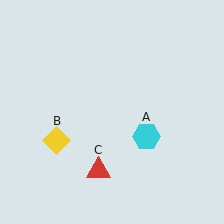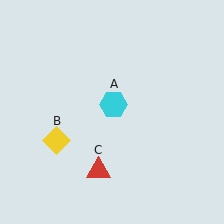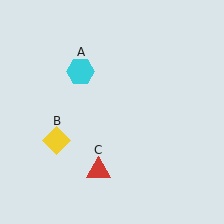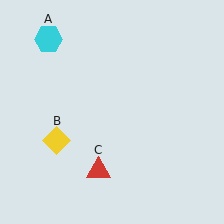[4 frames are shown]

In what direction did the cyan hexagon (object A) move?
The cyan hexagon (object A) moved up and to the left.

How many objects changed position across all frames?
1 object changed position: cyan hexagon (object A).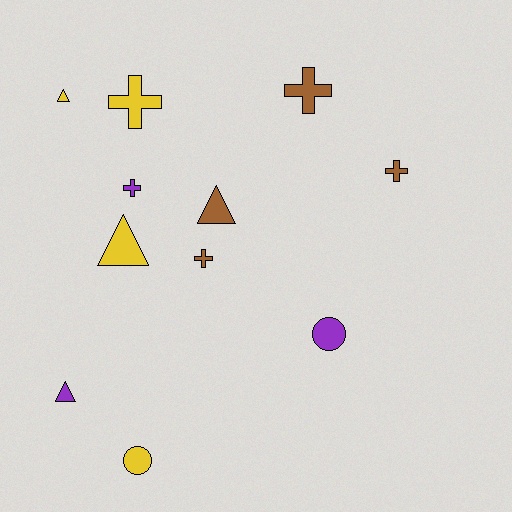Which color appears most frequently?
Brown, with 4 objects.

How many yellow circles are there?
There is 1 yellow circle.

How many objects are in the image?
There are 11 objects.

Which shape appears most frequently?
Cross, with 5 objects.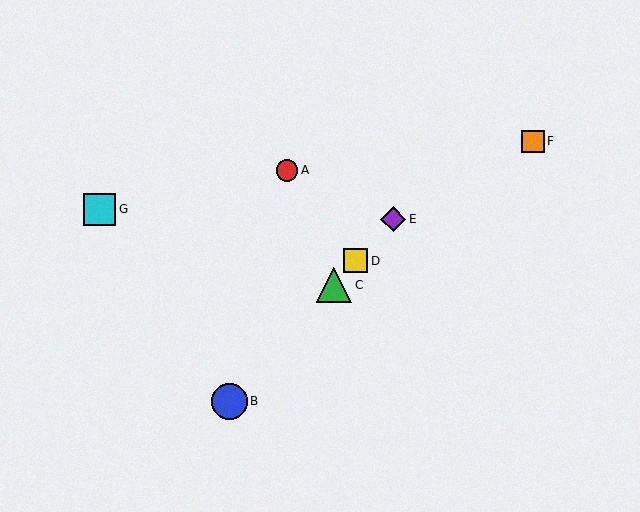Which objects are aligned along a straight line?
Objects B, C, D, E are aligned along a straight line.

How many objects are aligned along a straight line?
4 objects (B, C, D, E) are aligned along a straight line.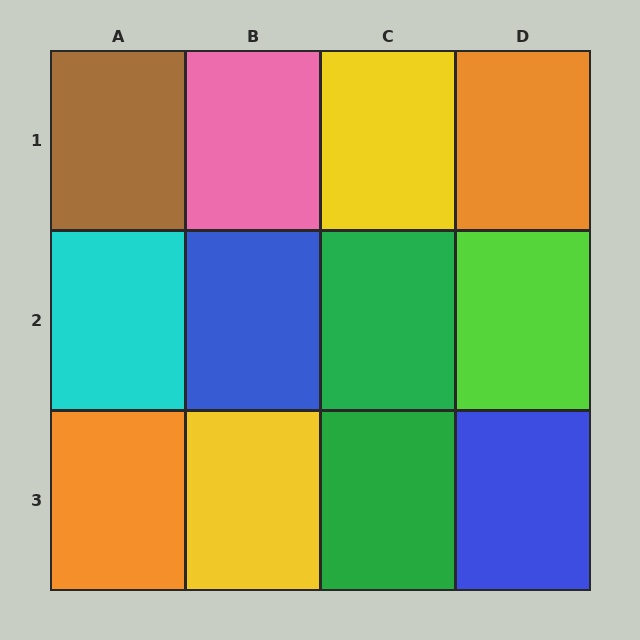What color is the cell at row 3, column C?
Green.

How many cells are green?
2 cells are green.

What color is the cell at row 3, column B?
Yellow.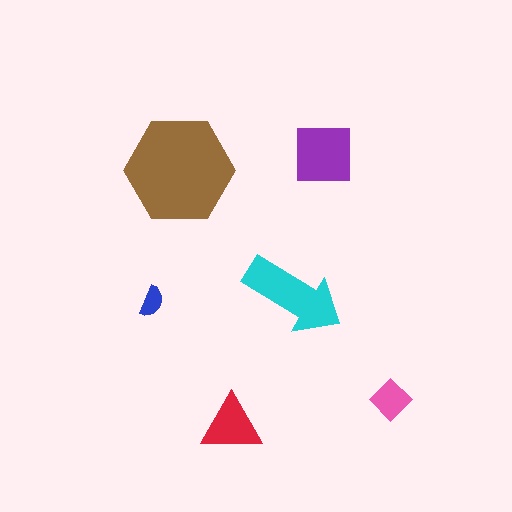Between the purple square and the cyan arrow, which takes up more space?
The cyan arrow.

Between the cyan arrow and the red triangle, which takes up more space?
The cyan arrow.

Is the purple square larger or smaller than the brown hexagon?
Smaller.